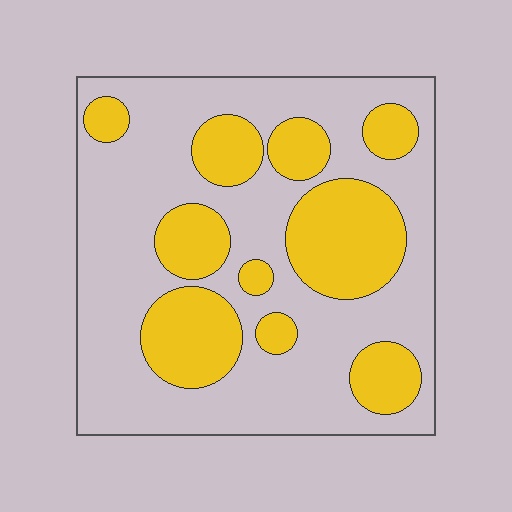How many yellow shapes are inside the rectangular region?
10.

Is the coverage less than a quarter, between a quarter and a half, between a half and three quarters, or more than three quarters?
Between a quarter and a half.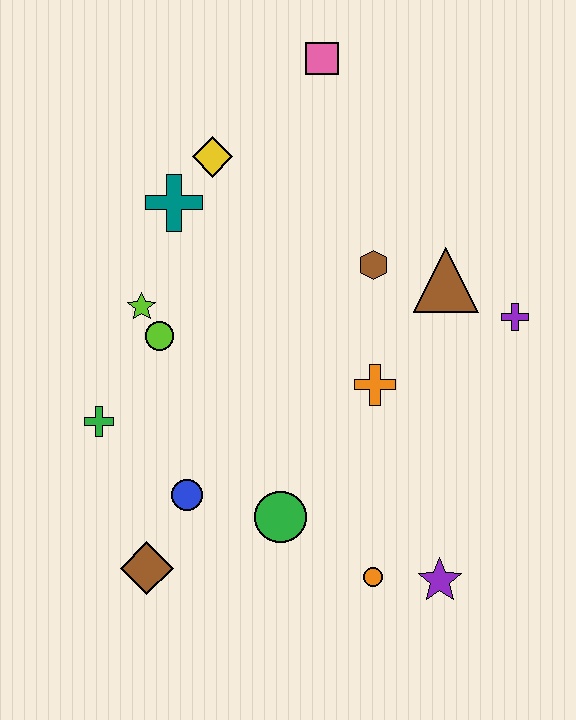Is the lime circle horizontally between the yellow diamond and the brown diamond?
Yes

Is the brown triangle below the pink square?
Yes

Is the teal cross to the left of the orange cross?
Yes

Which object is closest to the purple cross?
The brown triangle is closest to the purple cross.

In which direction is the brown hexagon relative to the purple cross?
The brown hexagon is to the left of the purple cross.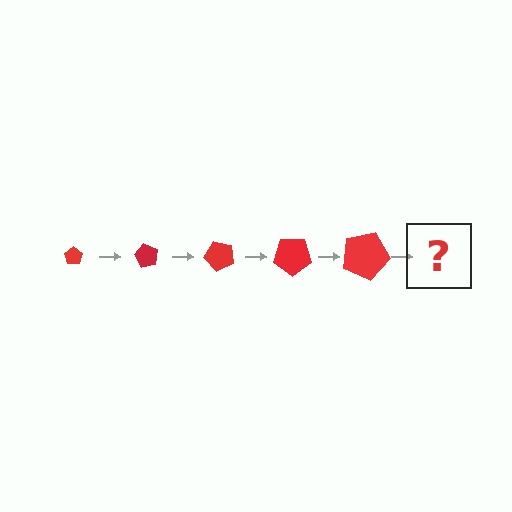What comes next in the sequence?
The next element should be a pentagon, larger than the previous one and rotated 300 degrees from the start.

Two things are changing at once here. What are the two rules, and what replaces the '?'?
The two rules are that the pentagon grows larger each step and it rotates 60 degrees each step. The '?' should be a pentagon, larger than the previous one and rotated 300 degrees from the start.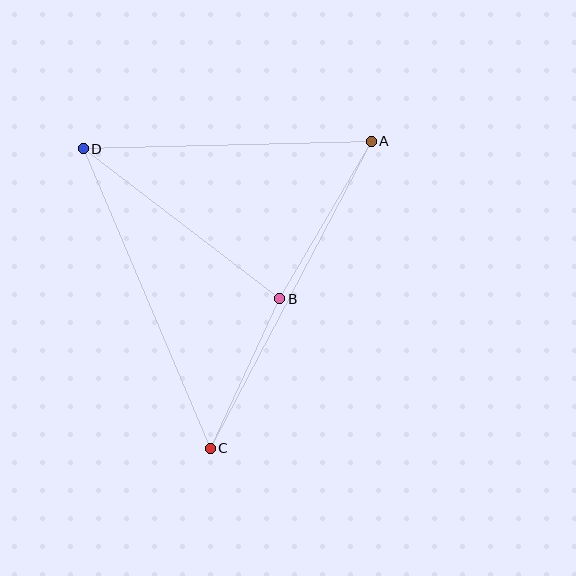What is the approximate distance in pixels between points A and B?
The distance between A and B is approximately 182 pixels.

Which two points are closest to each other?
Points B and C are closest to each other.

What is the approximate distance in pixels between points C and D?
The distance between C and D is approximately 325 pixels.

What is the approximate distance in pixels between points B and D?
The distance between B and D is approximately 247 pixels.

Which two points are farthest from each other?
Points A and C are farthest from each other.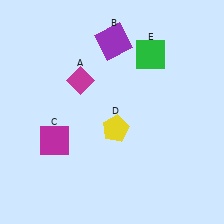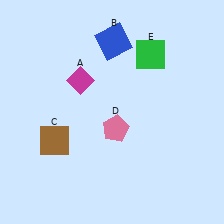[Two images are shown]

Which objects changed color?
B changed from purple to blue. C changed from magenta to brown. D changed from yellow to pink.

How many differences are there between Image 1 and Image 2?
There are 3 differences between the two images.